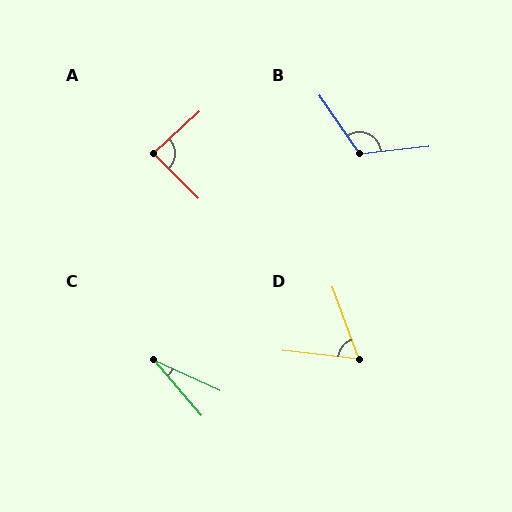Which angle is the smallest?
C, at approximately 25 degrees.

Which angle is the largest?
B, at approximately 119 degrees.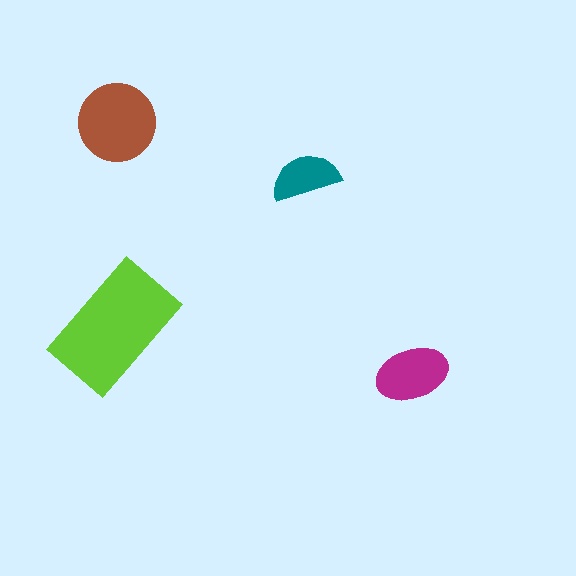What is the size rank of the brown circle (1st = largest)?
2nd.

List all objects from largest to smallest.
The lime rectangle, the brown circle, the magenta ellipse, the teal semicircle.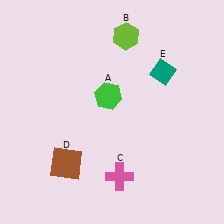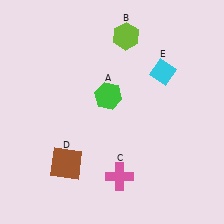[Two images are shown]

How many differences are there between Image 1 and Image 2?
There is 1 difference between the two images.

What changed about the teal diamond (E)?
In Image 1, E is teal. In Image 2, it changed to cyan.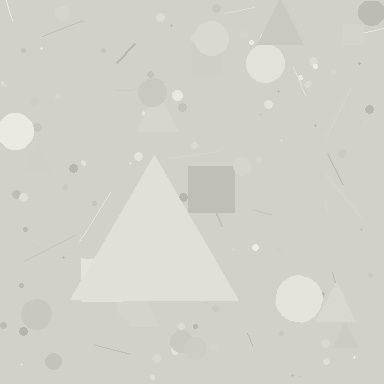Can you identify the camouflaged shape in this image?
The camouflaged shape is a triangle.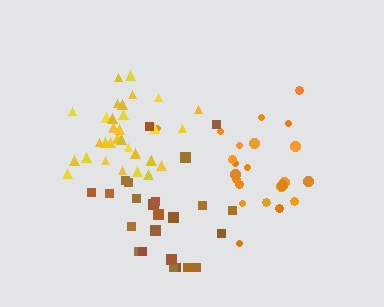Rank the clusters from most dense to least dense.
yellow, orange, brown.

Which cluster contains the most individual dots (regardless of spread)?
Yellow (32).